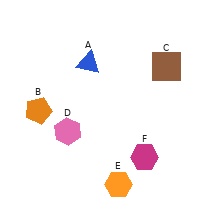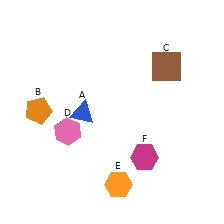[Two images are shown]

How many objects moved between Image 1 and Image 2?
1 object moved between the two images.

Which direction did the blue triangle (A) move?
The blue triangle (A) moved down.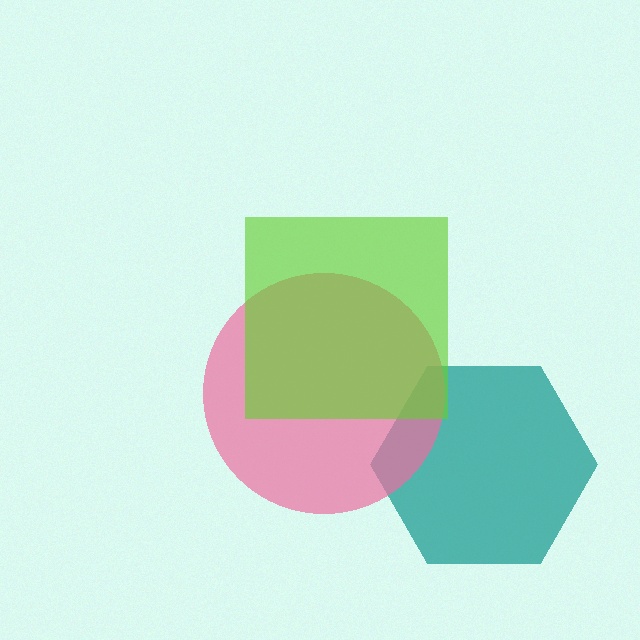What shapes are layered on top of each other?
The layered shapes are: a teal hexagon, a pink circle, a lime square.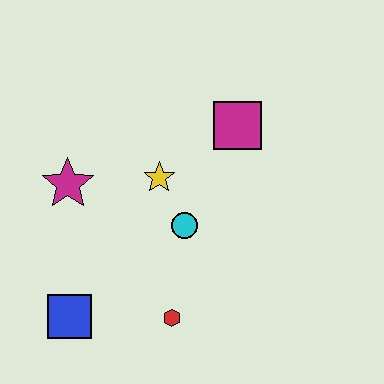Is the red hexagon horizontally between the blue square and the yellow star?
No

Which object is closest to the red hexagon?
The cyan circle is closest to the red hexagon.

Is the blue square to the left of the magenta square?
Yes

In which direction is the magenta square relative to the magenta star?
The magenta square is to the right of the magenta star.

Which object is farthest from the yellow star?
The blue square is farthest from the yellow star.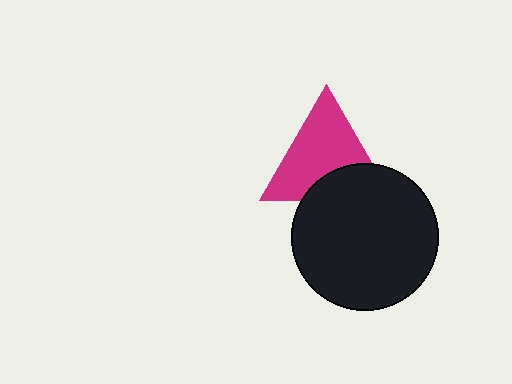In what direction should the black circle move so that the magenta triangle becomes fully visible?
The black circle should move down. That is the shortest direction to clear the overlap and leave the magenta triangle fully visible.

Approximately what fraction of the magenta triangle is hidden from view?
Roughly 31% of the magenta triangle is hidden behind the black circle.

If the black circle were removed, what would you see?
You would see the complete magenta triangle.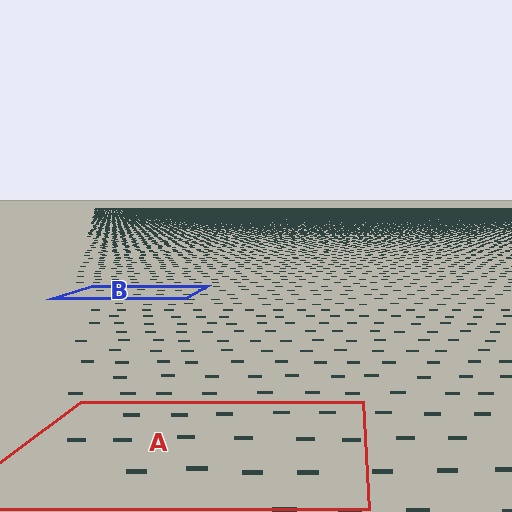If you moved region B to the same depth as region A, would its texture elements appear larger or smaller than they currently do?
They would appear larger. At a closer depth, the same texture elements are projected at a bigger on-screen size.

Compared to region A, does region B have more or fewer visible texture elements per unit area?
Region B has more texture elements per unit area — they are packed more densely because it is farther away.